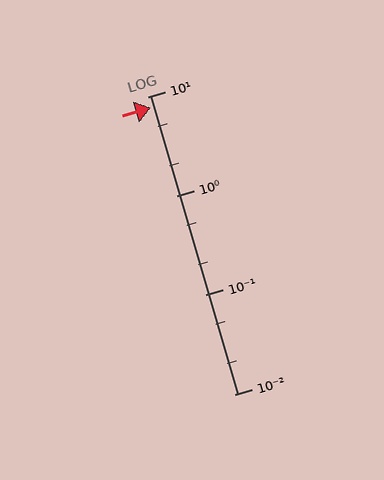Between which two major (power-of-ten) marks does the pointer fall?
The pointer is between 1 and 10.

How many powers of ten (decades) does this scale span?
The scale spans 3 decades, from 0.01 to 10.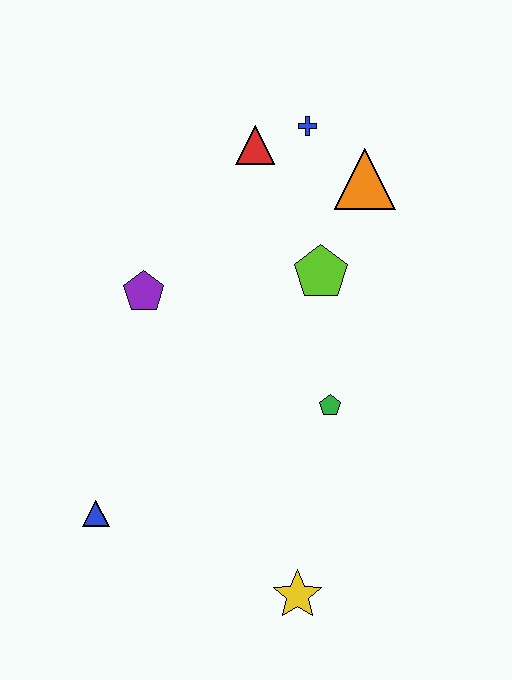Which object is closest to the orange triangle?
The blue cross is closest to the orange triangle.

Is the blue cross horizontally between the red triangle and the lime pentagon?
Yes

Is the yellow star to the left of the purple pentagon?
No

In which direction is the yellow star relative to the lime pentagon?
The yellow star is below the lime pentagon.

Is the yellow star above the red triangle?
No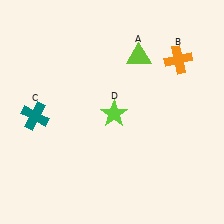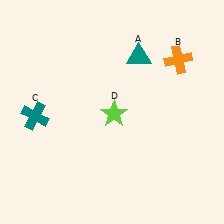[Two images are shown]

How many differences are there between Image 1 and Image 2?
There is 1 difference between the two images.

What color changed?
The triangle (A) changed from lime in Image 1 to teal in Image 2.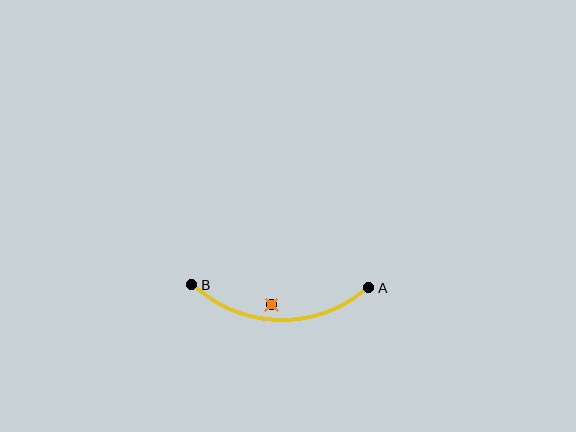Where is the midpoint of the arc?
The arc midpoint is the point on the curve farthest from the straight line joining A and B. It sits below that line.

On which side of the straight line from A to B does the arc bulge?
The arc bulges below the straight line connecting A and B.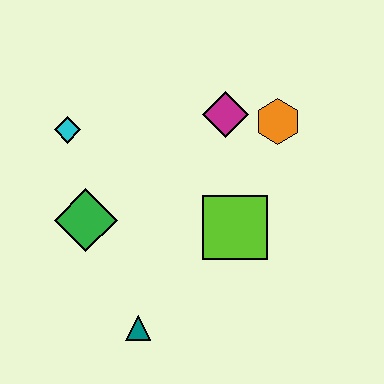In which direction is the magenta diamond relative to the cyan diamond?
The magenta diamond is to the right of the cyan diamond.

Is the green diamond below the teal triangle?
No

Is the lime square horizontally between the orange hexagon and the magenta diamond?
Yes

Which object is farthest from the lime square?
The cyan diamond is farthest from the lime square.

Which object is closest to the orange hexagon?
The magenta diamond is closest to the orange hexagon.